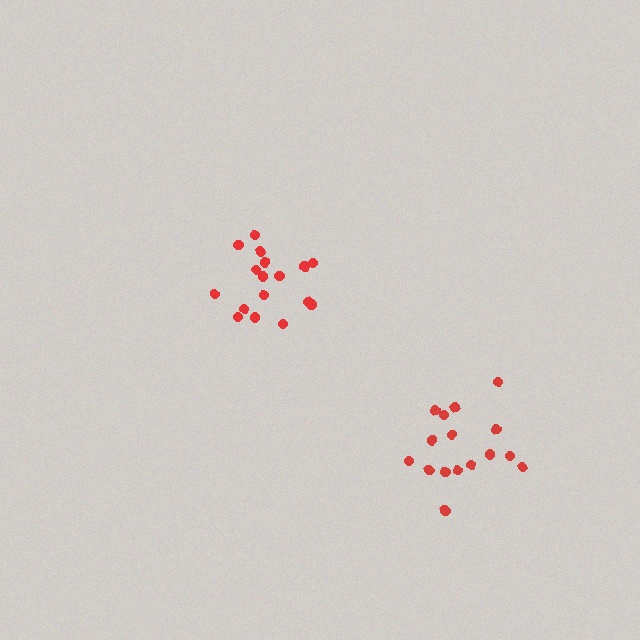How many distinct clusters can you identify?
There are 2 distinct clusters.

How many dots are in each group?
Group 1: 17 dots, Group 2: 16 dots (33 total).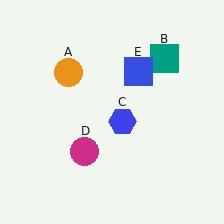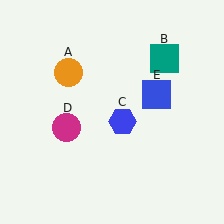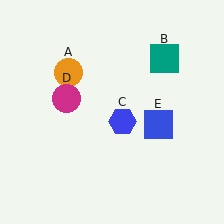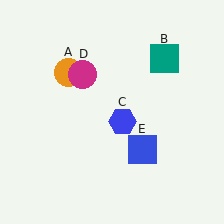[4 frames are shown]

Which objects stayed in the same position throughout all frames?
Orange circle (object A) and teal square (object B) and blue hexagon (object C) remained stationary.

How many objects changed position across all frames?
2 objects changed position: magenta circle (object D), blue square (object E).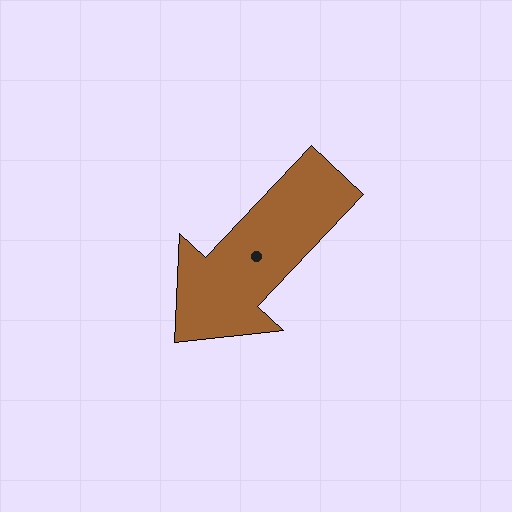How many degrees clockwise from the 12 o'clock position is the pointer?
Approximately 223 degrees.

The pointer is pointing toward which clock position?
Roughly 7 o'clock.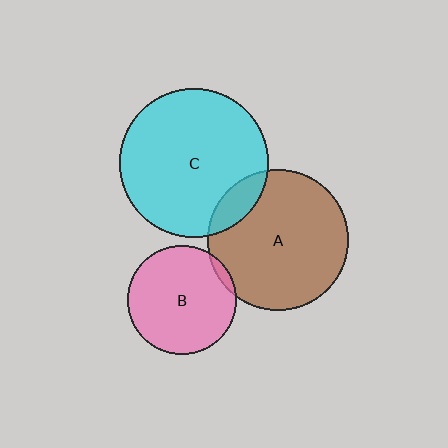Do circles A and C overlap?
Yes.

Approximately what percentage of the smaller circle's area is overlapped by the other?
Approximately 10%.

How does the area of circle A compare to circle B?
Approximately 1.7 times.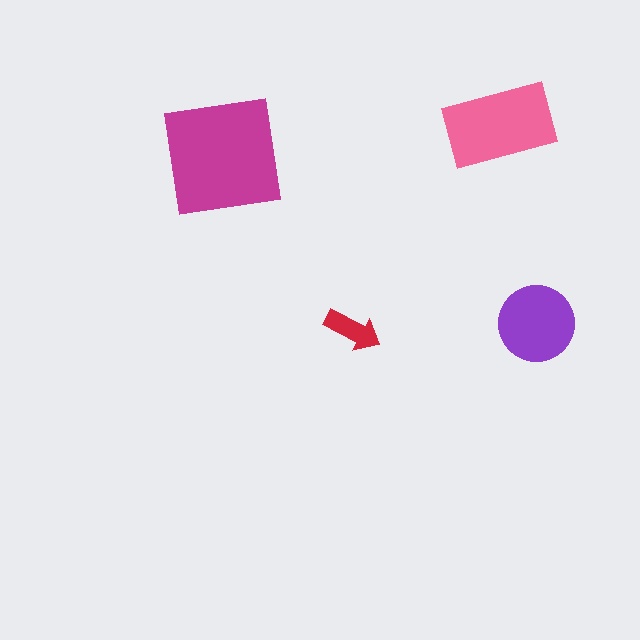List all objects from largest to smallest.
The magenta square, the pink rectangle, the purple circle, the red arrow.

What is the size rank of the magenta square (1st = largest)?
1st.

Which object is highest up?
The pink rectangle is topmost.